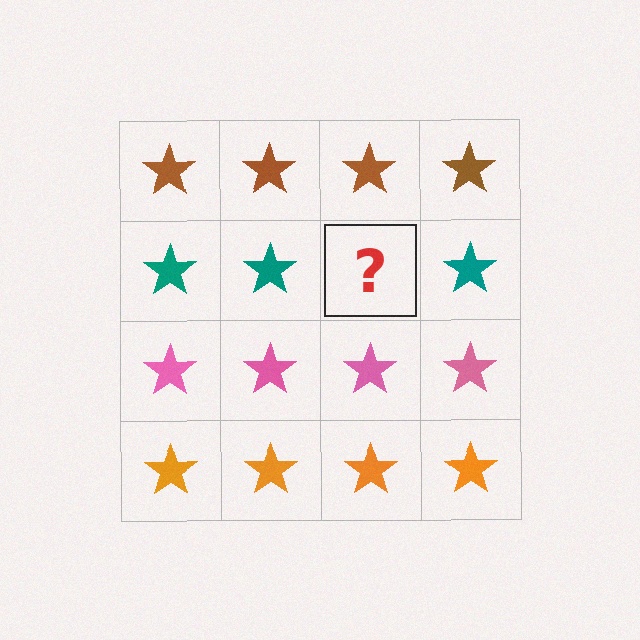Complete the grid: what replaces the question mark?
The question mark should be replaced with a teal star.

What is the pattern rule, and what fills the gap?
The rule is that each row has a consistent color. The gap should be filled with a teal star.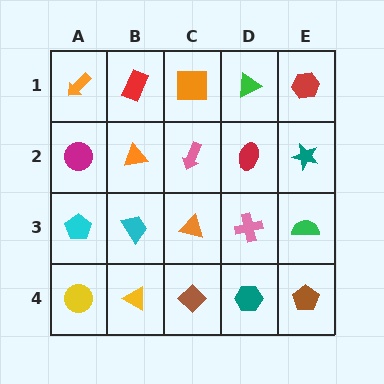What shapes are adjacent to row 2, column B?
A red rectangle (row 1, column B), a cyan trapezoid (row 3, column B), a magenta circle (row 2, column A), a pink arrow (row 2, column C).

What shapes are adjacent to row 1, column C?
A pink arrow (row 2, column C), a red rectangle (row 1, column B), a green triangle (row 1, column D).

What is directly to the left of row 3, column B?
A cyan pentagon.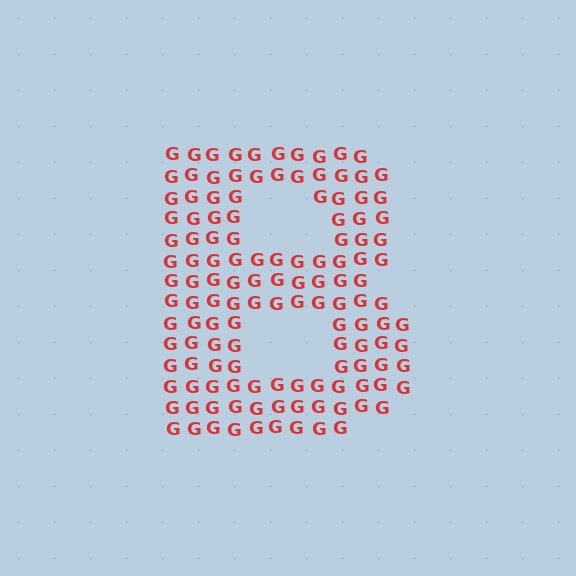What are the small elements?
The small elements are letter G's.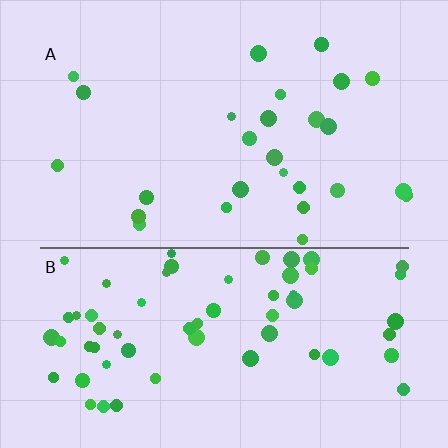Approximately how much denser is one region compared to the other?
Approximately 2.4× — region B over region A.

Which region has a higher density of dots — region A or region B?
B (the bottom).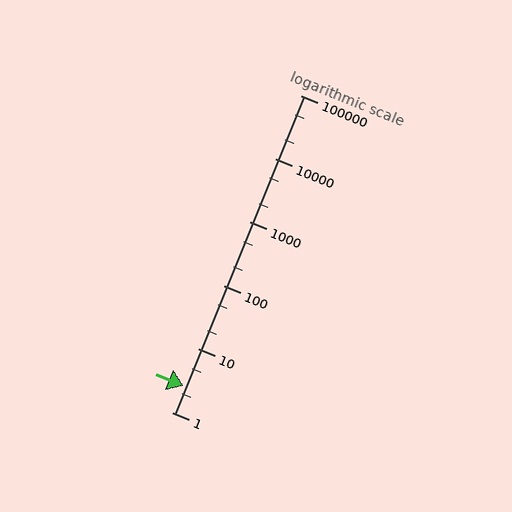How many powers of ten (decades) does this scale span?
The scale spans 5 decades, from 1 to 100000.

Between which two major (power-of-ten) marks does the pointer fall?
The pointer is between 1 and 10.